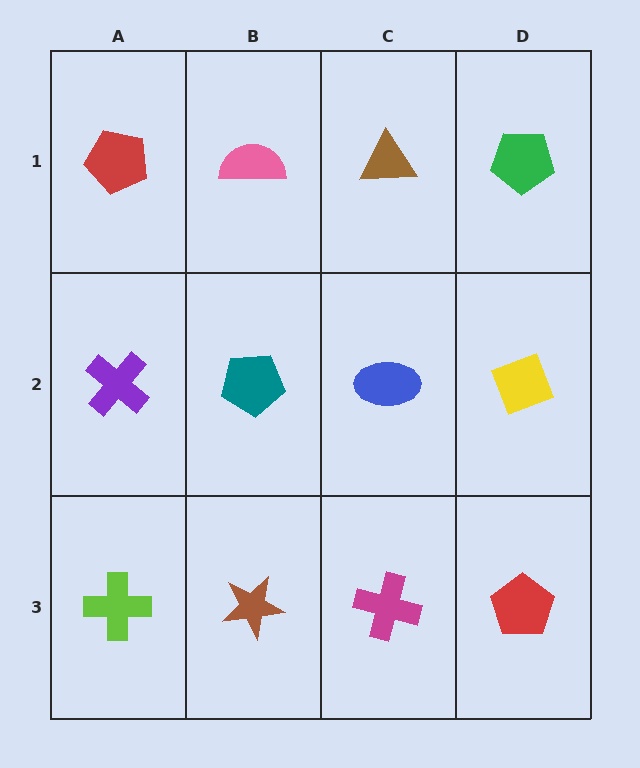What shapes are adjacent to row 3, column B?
A teal pentagon (row 2, column B), a lime cross (row 3, column A), a magenta cross (row 3, column C).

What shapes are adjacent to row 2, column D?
A green pentagon (row 1, column D), a red pentagon (row 3, column D), a blue ellipse (row 2, column C).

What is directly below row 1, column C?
A blue ellipse.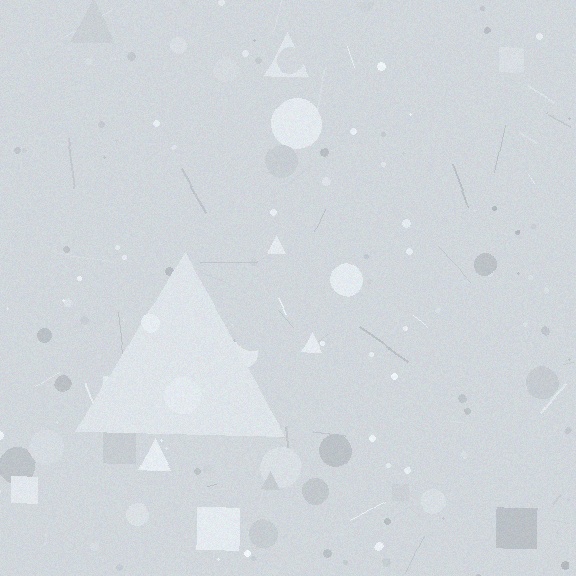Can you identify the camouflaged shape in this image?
The camouflaged shape is a triangle.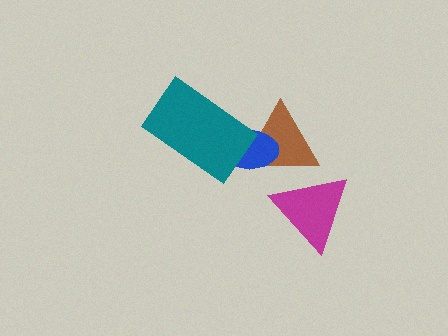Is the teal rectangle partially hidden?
No, no other shape covers it.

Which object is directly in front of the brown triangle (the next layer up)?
The blue ellipse is directly in front of the brown triangle.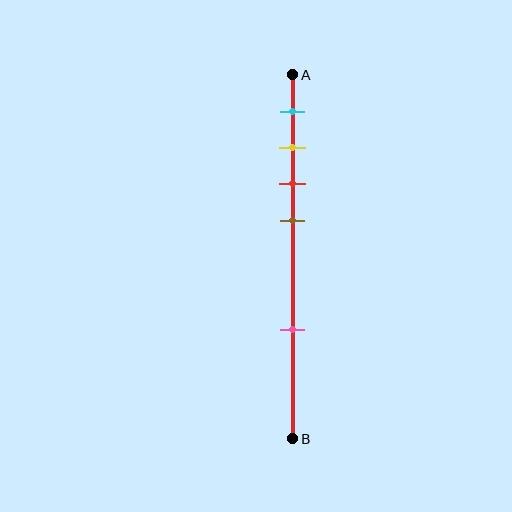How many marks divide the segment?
There are 5 marks dividing the segment.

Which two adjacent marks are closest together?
The yellow and red marks are the closest adjacent pair.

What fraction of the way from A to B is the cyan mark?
The cyan mark is approximately 10% (0.1) of the way from A to B.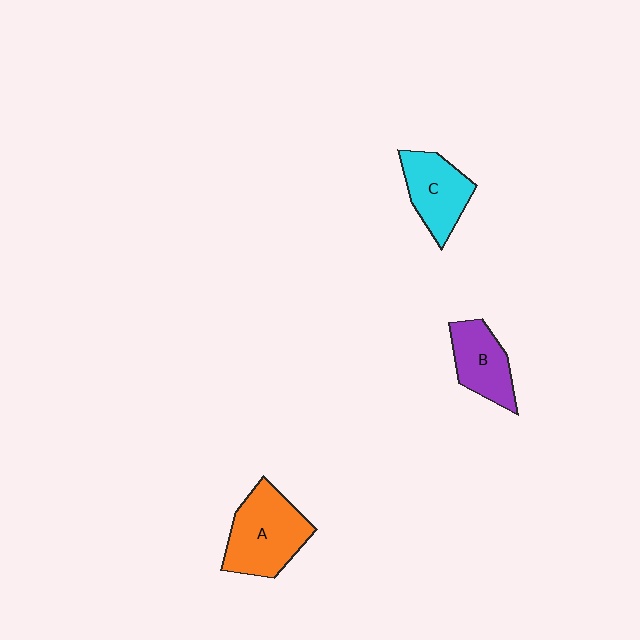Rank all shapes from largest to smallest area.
From largest to smallest: A (orange), C (cyan), B (purple).